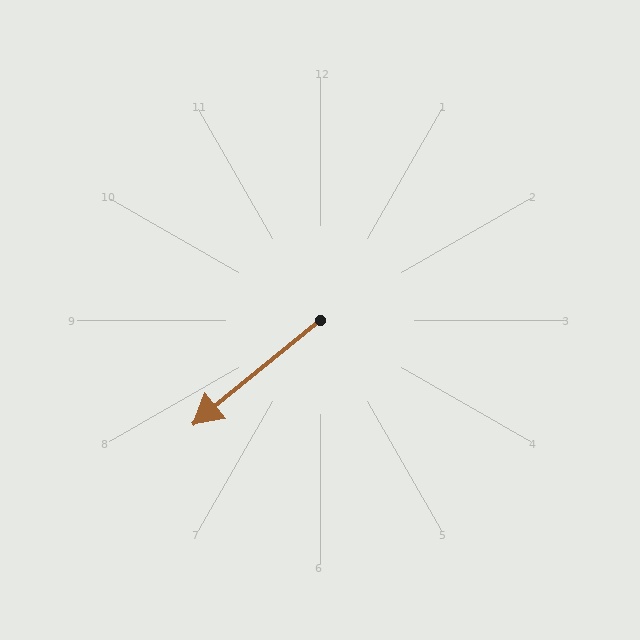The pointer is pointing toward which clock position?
Roughly 8 o'clock.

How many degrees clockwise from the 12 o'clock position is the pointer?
Approximately 231 degrees.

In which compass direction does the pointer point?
Southwest.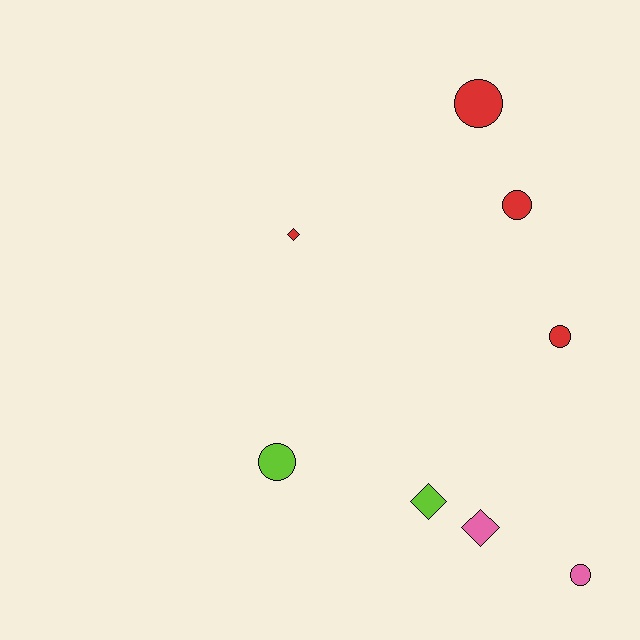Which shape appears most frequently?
Circle, with 5 objects.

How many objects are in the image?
There are 8 objects.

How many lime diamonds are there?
There is 1 lime diamond.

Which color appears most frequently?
Red, with 4 objects.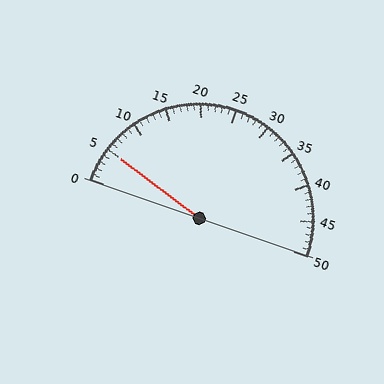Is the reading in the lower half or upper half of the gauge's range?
The reading is in the lower half of the range (0 to 50).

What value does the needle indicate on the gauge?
The needle indicates approximately 5.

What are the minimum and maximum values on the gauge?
The gauge ranges from 0 to 50.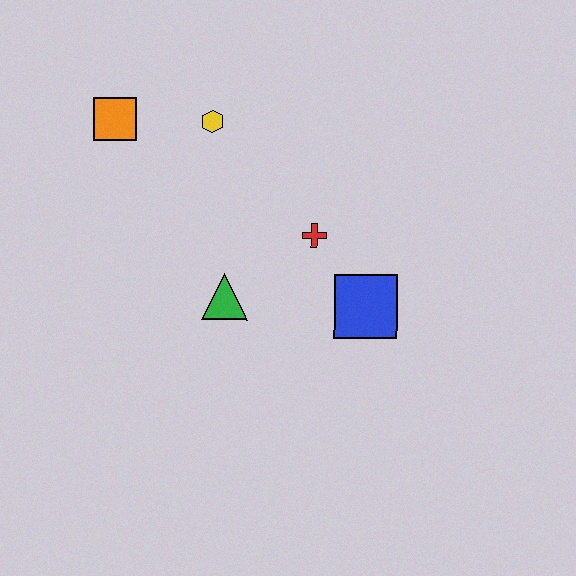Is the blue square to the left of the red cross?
No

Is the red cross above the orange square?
No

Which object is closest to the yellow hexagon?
The orange square is closest to the yellow hexagon.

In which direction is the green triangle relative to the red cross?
The green triangle is to the left of the red cross.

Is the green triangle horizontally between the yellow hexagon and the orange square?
No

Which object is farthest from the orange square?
The blue square is farthest from the orange square.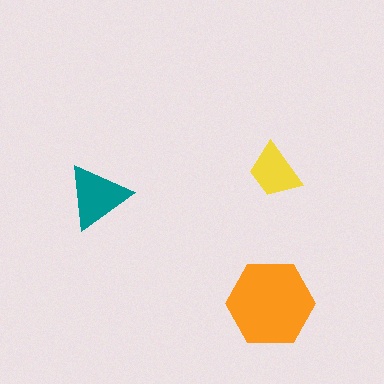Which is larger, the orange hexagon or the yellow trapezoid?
The orange hexagon.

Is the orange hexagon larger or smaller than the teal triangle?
Larger.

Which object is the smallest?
The yellow trapezoid.